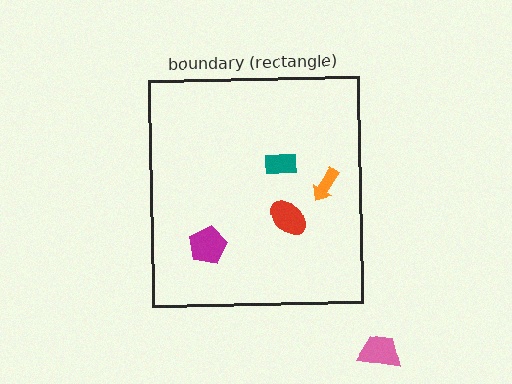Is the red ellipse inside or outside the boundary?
Inside.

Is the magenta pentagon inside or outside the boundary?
Inside.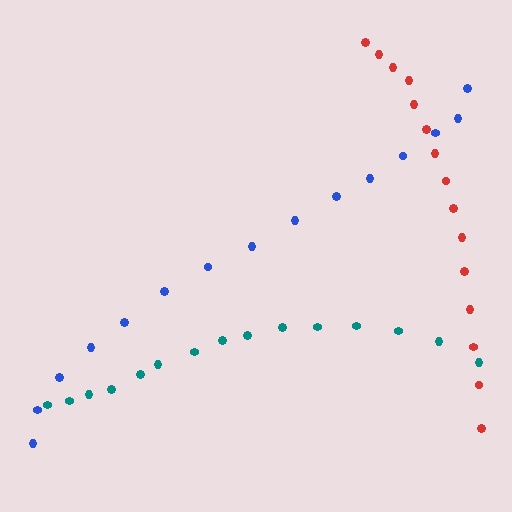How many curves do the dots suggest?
There are 3 distinct paths.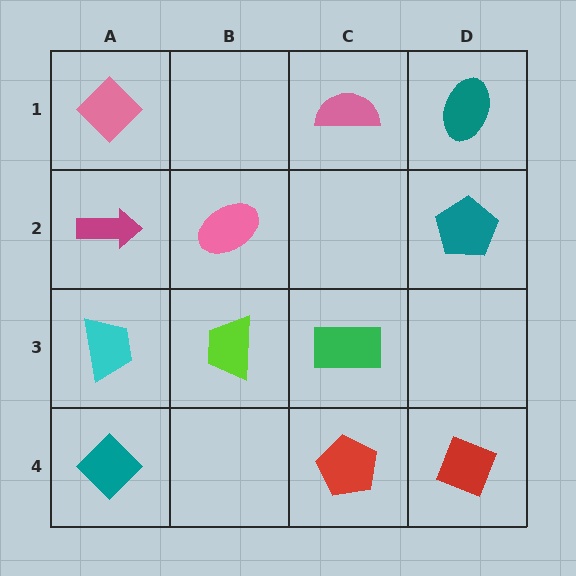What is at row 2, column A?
A magenta arrow.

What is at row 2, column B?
A pink ellipse.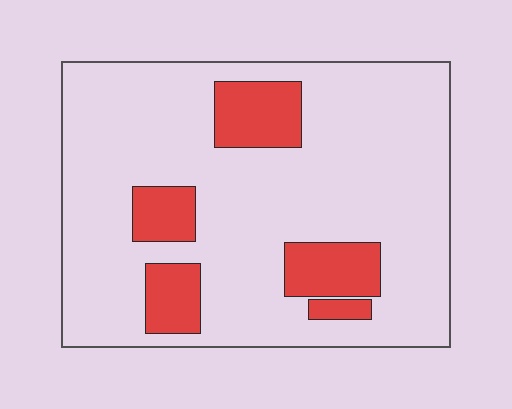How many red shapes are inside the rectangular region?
5.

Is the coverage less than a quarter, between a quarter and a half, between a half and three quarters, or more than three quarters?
Less than a quarter.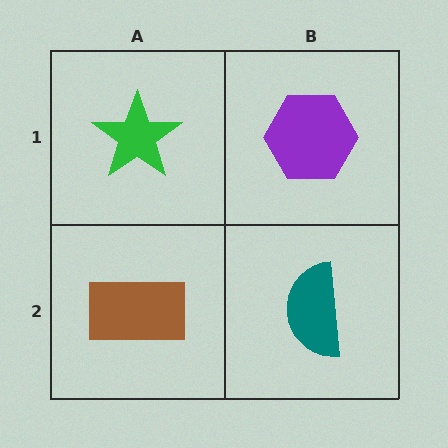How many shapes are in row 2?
2 shapes.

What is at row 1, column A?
A green star.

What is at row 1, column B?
A purple hexagon.